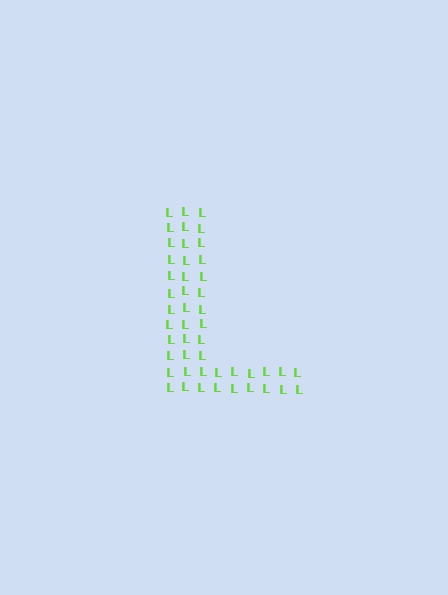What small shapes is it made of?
It is made of small letter L's.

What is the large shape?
The large shape is the letter L.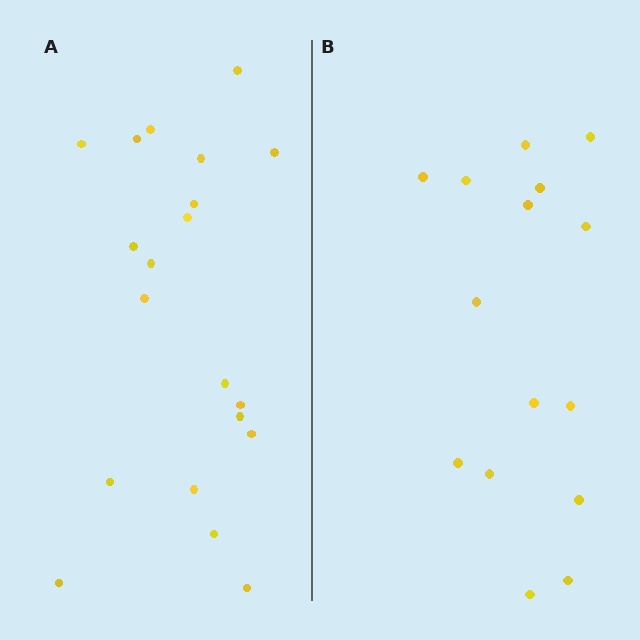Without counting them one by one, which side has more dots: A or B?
Region A (the left region) has more dots.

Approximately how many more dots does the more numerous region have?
Region A has about 5 more dots than region B.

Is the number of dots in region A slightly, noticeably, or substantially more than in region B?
Region A has noticeably more, but not dramatically so. The ratio is roughly 1.3 to 1.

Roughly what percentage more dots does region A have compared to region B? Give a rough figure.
About 35% more.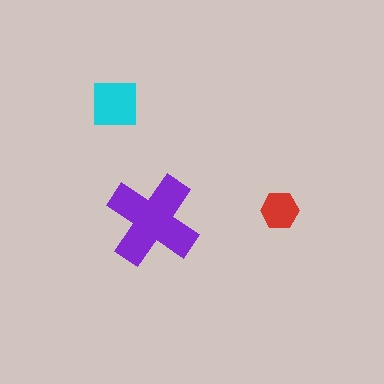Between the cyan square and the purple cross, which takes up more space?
The purple cross.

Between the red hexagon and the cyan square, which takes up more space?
The cyan square.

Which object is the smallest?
The red hexagon.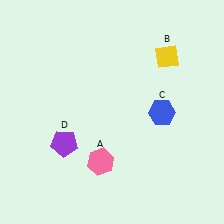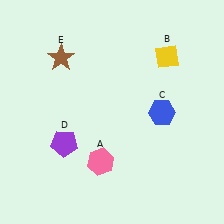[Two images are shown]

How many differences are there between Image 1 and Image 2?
There is 1 difference between the two images.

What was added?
A brown star (E) was added in Image 2.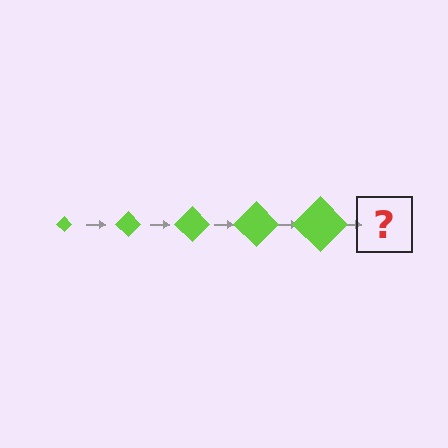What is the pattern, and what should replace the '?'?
The pattern is that the diamond gets progressively larger each step. The '?' should be a lime diamond, larger than the previous one.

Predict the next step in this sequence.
The next step is a lime diamond, larger than the previous one.